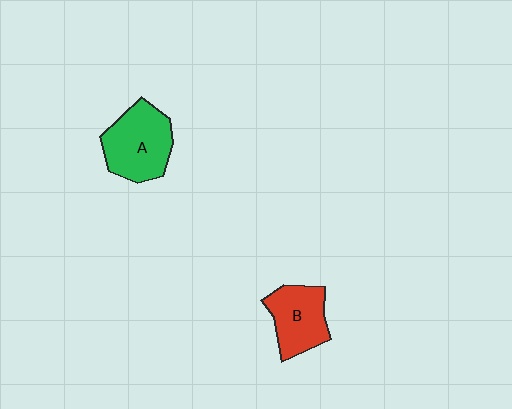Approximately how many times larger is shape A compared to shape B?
Approximately 1.2 times.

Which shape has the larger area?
Shape A (green).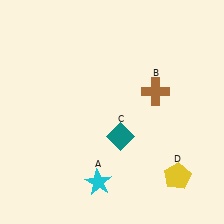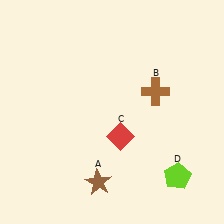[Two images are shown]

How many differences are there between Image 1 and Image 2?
There are 3 differences between the two images.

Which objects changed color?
A changed from cyan to brown. C changed from teal to red. D changed from yellow to lime.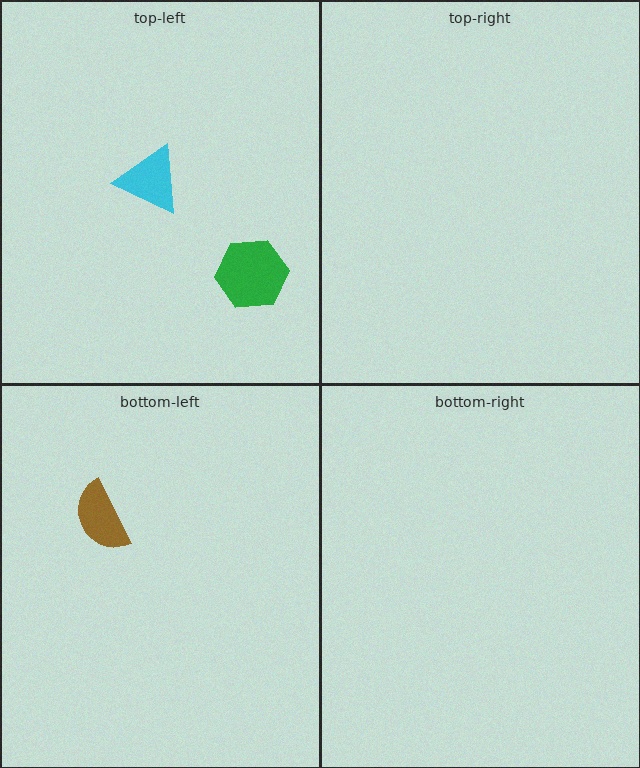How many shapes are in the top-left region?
2.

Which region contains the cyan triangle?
The top-left region.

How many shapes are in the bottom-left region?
1.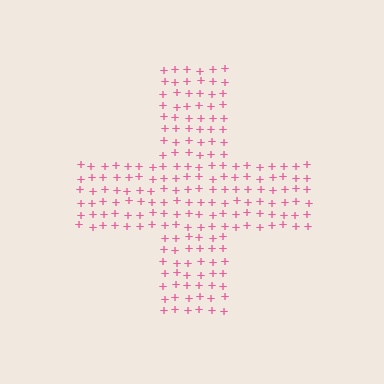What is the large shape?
The large shape is a cross.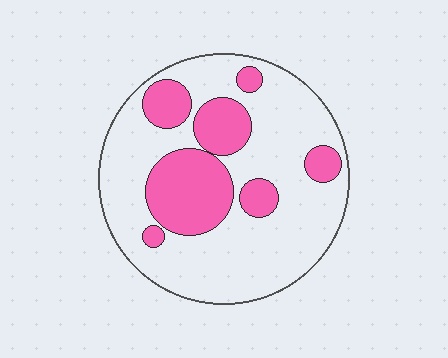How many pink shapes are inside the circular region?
7.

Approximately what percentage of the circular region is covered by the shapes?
Approximately 30%.